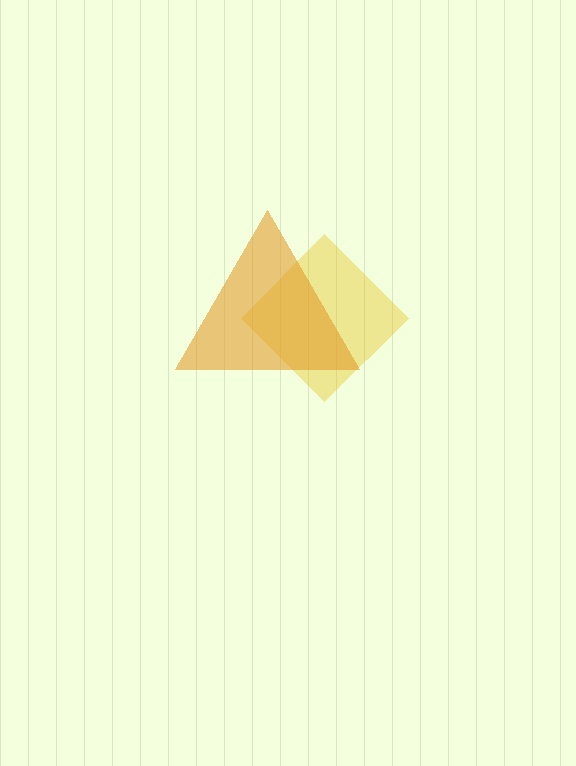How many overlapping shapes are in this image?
There are 2 overlapping shapes in the image.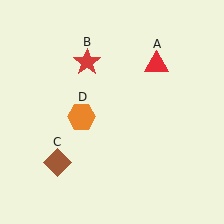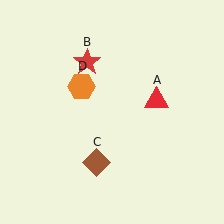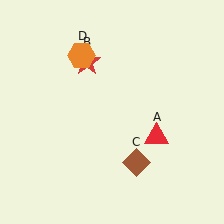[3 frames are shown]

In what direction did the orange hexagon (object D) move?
The orange hexagon (object D) moved up.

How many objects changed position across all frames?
3 objects changed position: red triangle (object A), brown diamond (object C), orange hexagon (object D).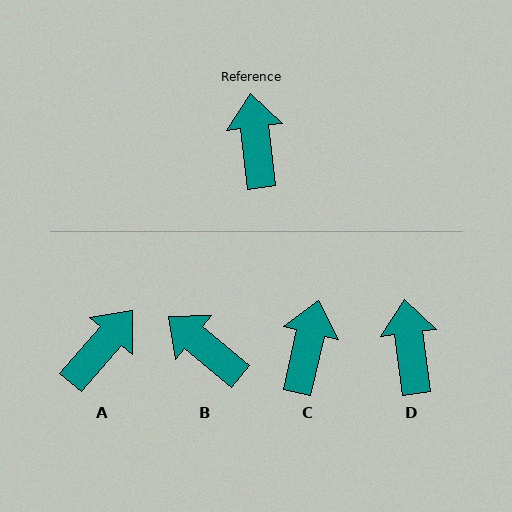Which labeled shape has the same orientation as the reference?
D.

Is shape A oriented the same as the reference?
No, it is off by about 48 degrees.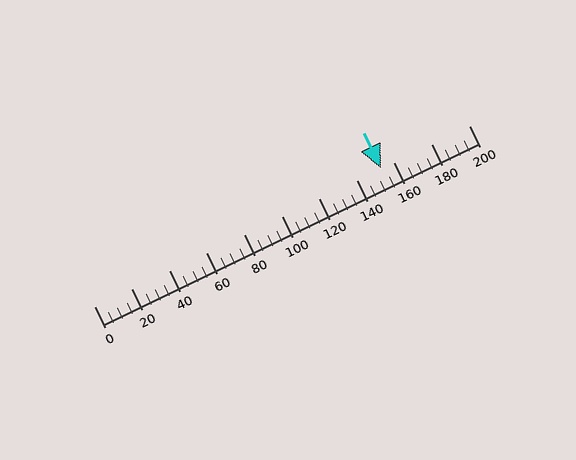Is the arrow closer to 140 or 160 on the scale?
The arrow is closer to 160.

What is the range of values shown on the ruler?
The ruler shows values from 0 to 200.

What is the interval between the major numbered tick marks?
The major tick marks are spaced 20 units apart.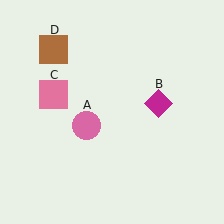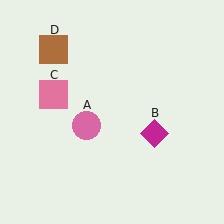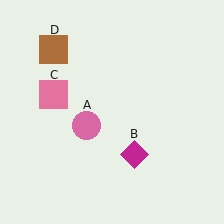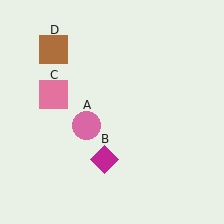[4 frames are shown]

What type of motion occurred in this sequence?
The magenta diamond (object B) rotated clockwise around the center of the scene.